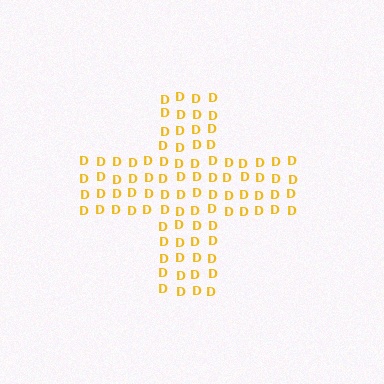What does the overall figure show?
The overall figure shows a cross.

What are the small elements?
The small elements are letter D's.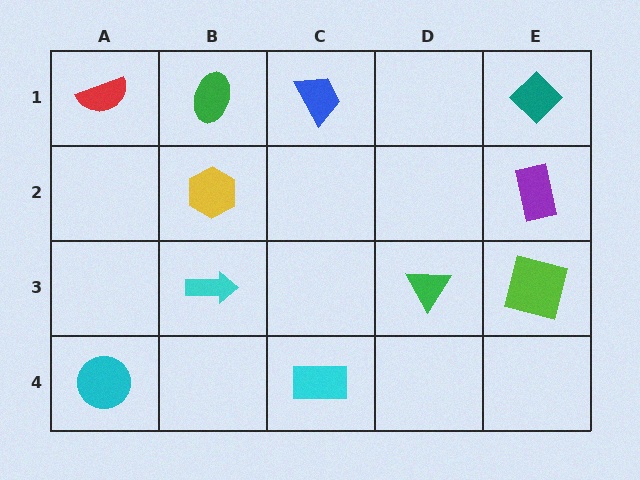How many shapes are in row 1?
4 shapes.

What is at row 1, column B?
A green ellipse.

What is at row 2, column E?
A purple rectangle.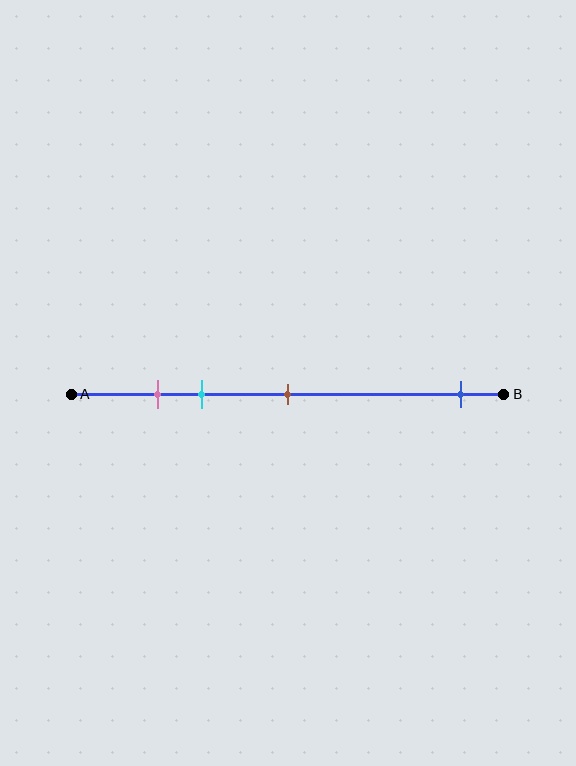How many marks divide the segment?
There are 4 marks dividing the segment.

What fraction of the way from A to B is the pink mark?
The pink mark is approximately 20% (0.2) of the way from A to B.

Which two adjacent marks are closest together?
The pink and cyan marks are the closest adjacent pair.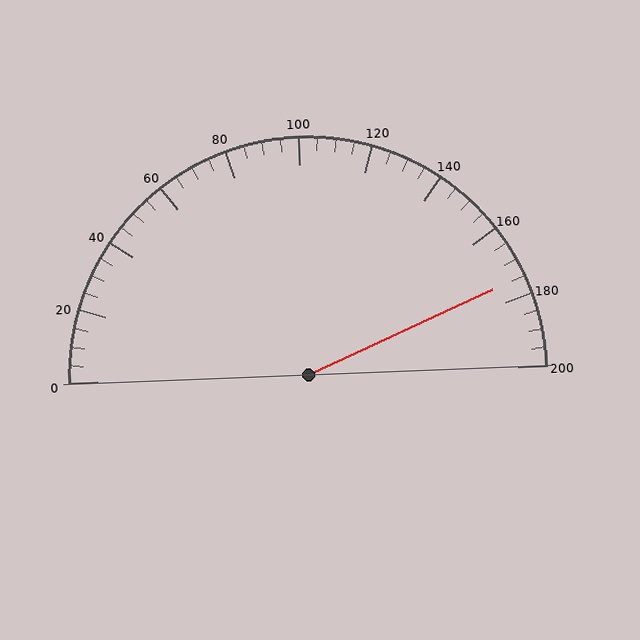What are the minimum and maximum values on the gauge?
The gauge ranges from 0 to 200.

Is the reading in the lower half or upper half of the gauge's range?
The reading is in the upper half of the range (0 to 200).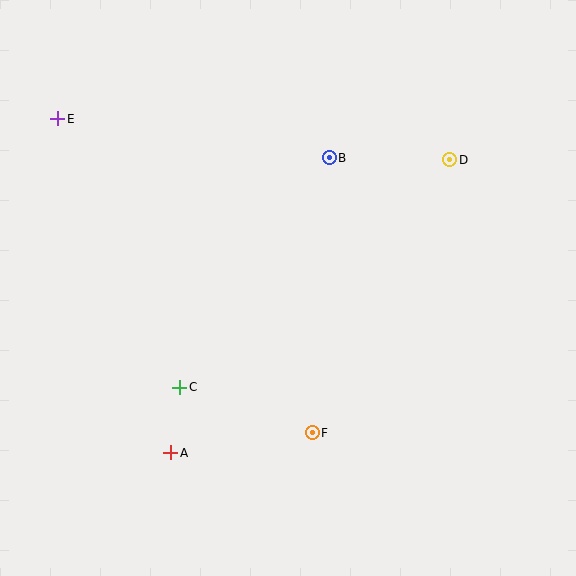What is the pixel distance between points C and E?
The distance between C and E is 295 pixels.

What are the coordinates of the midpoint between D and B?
The midpoint between D and B is at (390, 159).